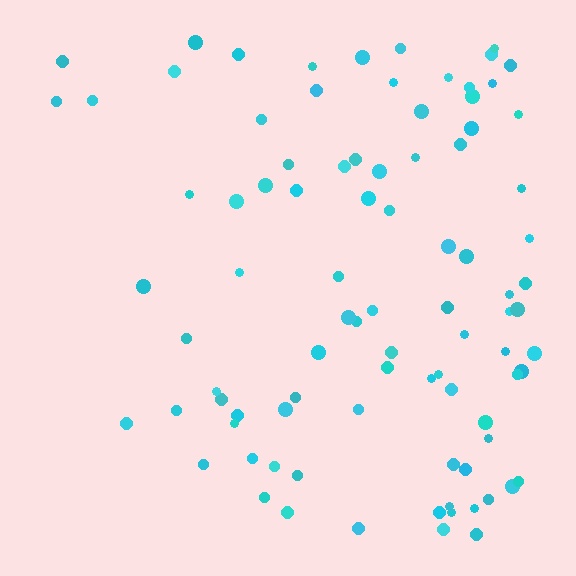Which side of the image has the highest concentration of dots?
The right.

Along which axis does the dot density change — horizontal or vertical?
Horizontal.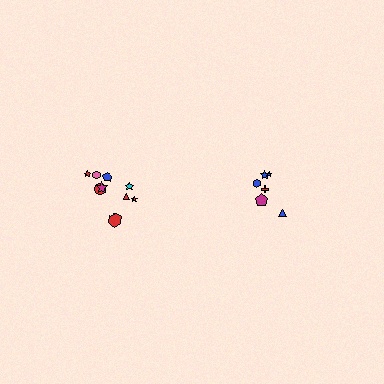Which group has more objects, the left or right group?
The left group.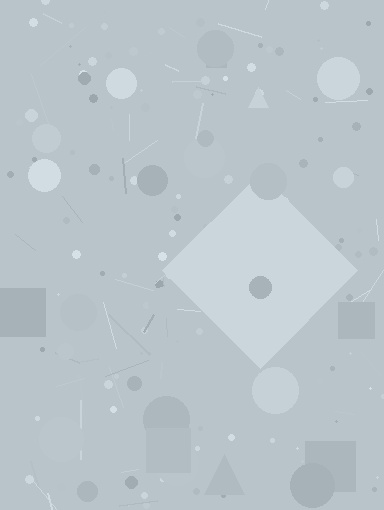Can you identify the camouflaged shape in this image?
The camouflaged shape is a diamond.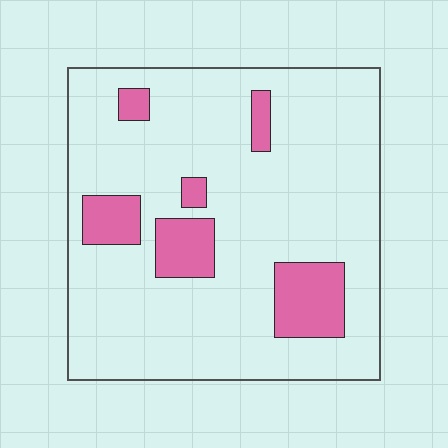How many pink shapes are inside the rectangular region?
6.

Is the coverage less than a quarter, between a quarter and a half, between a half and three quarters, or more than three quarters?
Less than a quarter.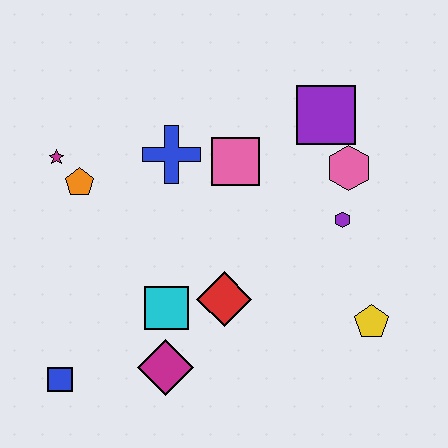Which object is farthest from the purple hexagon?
The blue square is farthest from the purple hexagon.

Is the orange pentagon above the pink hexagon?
No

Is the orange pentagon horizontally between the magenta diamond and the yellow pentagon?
No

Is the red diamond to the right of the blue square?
Yes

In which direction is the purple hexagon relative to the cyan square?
The purple hexagon is to the right of the cyan square.